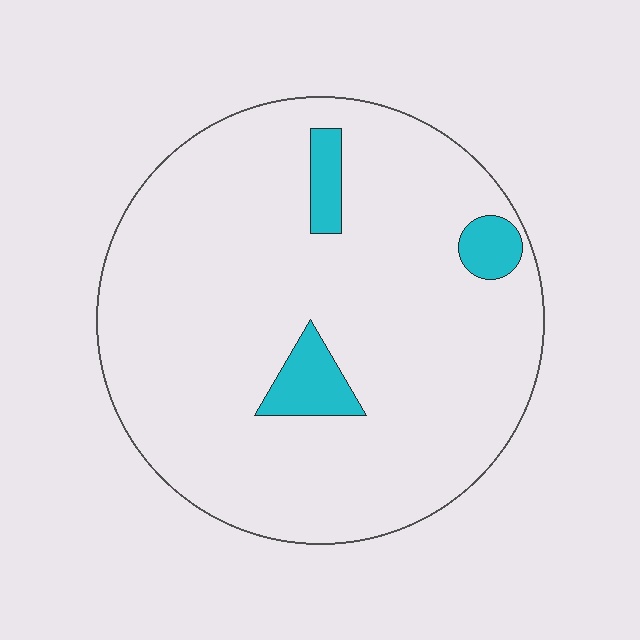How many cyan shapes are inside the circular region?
3.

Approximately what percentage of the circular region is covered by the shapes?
Approximately 10%.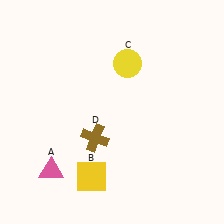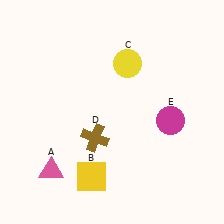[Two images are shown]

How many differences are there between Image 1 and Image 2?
There is 1 difference between the two images.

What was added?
A magenta circle (E) was added in Image 2.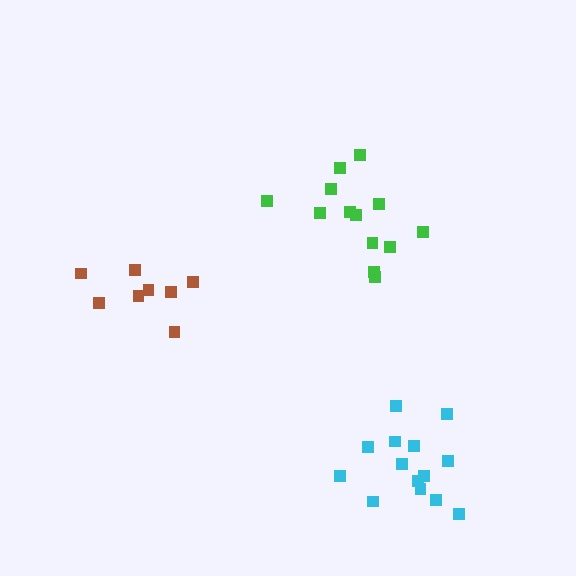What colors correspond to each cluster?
The clusters are colored: green, brown, cyan.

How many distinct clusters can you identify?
There are 3 distinct clusters.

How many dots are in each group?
Group 1: 13 dots, Group 2: 8 dots, Group 3: 14 dots (35 total).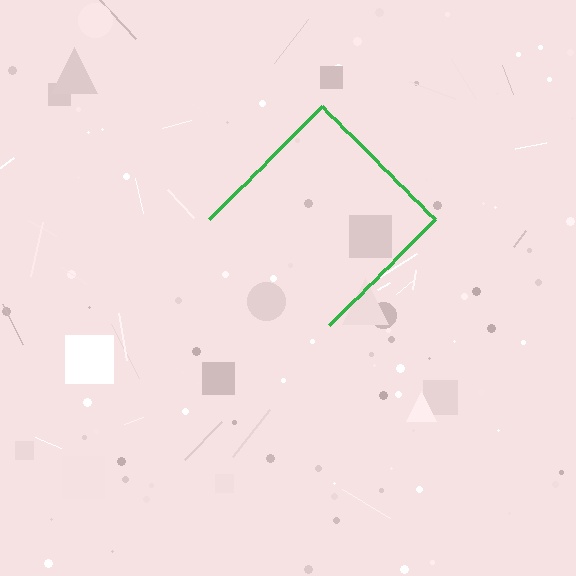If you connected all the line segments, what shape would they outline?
They would outline a diamond.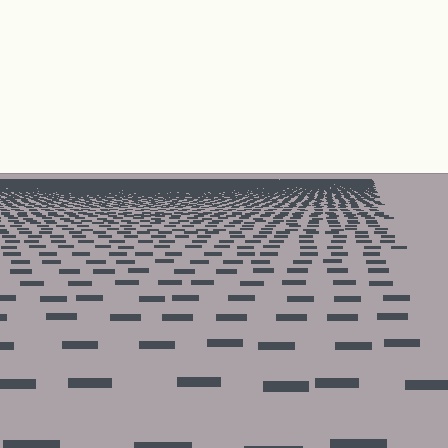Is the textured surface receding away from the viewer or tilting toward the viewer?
The surface is receding away from the viewer. Texture elements get smaller and denser toward the top.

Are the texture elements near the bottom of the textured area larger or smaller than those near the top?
Larger. Near the bottom, elements are closer to the viewer and appear at a bigger on-screen size.